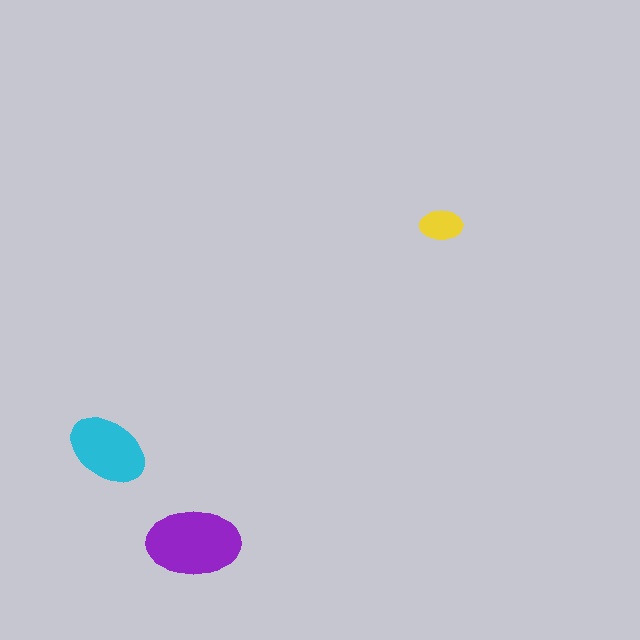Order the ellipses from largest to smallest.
the purple one, the cyan one, the yellow one.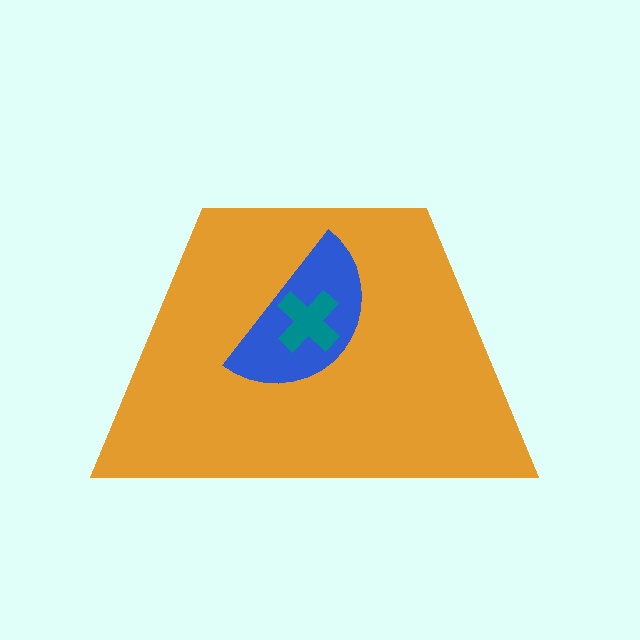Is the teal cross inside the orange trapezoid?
Yes.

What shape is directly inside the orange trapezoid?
The blue semicircle.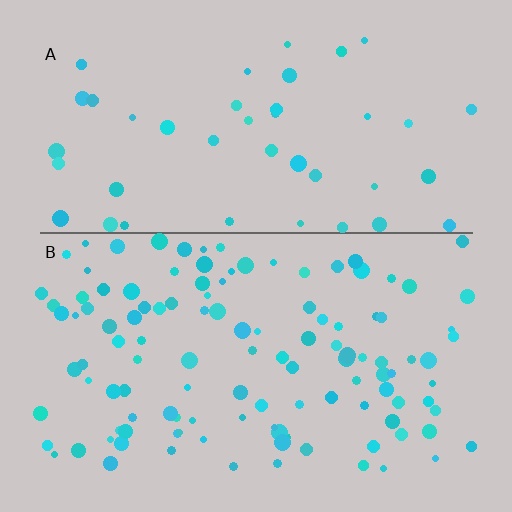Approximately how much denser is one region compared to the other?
Approximately 2.7× — region B over region A.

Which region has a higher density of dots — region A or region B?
B (the bottom).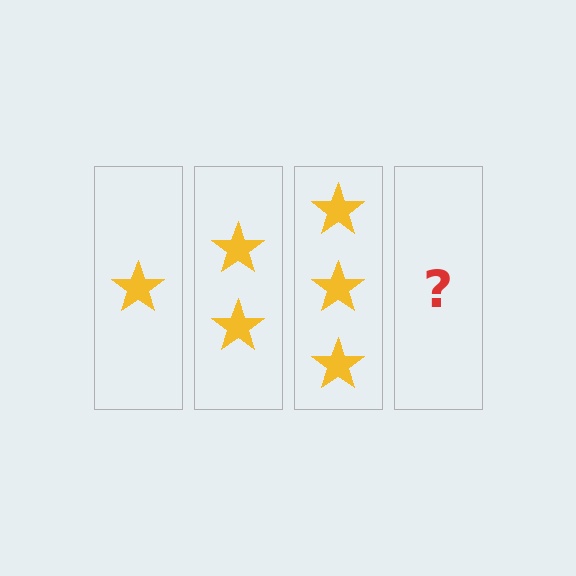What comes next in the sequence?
The next element should be 4 stars.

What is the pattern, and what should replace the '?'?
The pattern is that each step adds one more star. The '?' should be 4 stars.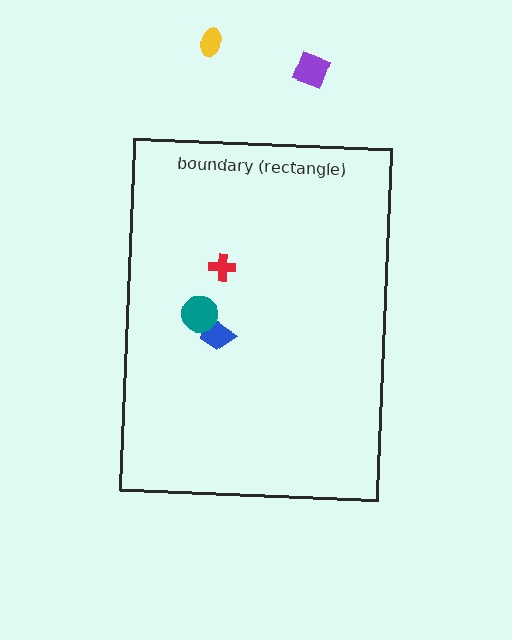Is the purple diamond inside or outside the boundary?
Outside.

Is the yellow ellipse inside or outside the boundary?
Outside.